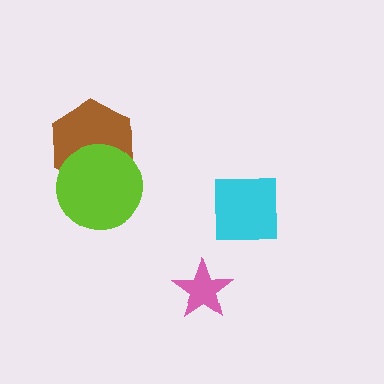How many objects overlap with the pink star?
0 objects overlap with the pink star.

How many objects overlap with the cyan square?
0 objects overlap with the cyan square.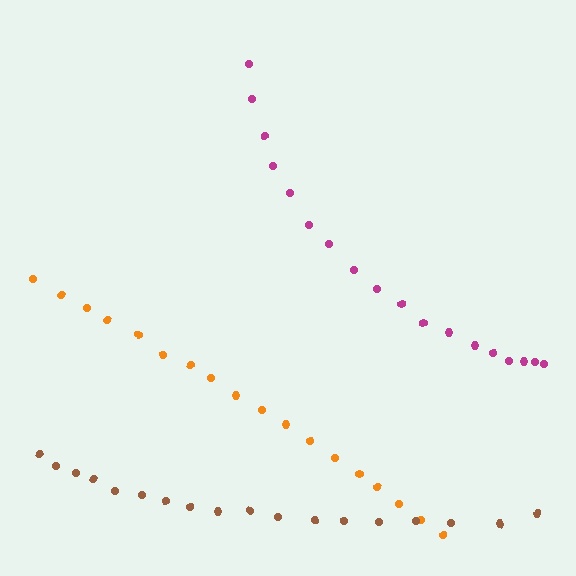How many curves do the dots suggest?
There are 3 distinct paths.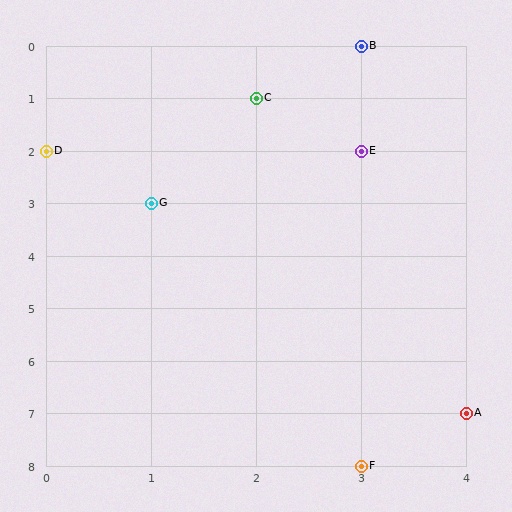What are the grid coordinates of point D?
Point D is at grid coordinates (0, 2).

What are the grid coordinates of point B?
Point B is at grid coordinates (3, 0).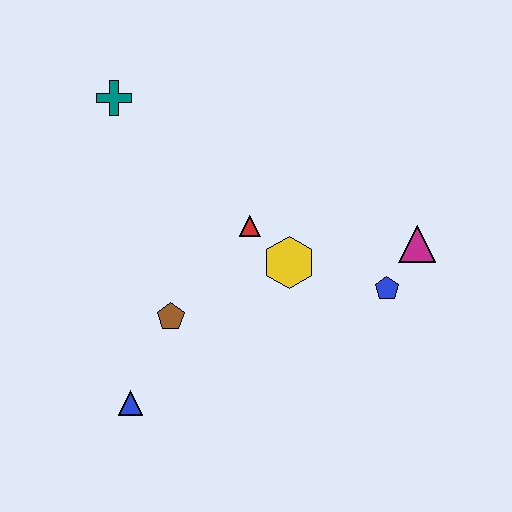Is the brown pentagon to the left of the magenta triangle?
Yes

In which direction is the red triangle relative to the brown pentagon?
The red triangle is above the brown pentagon.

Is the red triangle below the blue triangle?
No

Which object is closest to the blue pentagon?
The magenta triangle is closest to the blue pentagon.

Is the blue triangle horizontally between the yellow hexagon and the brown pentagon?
No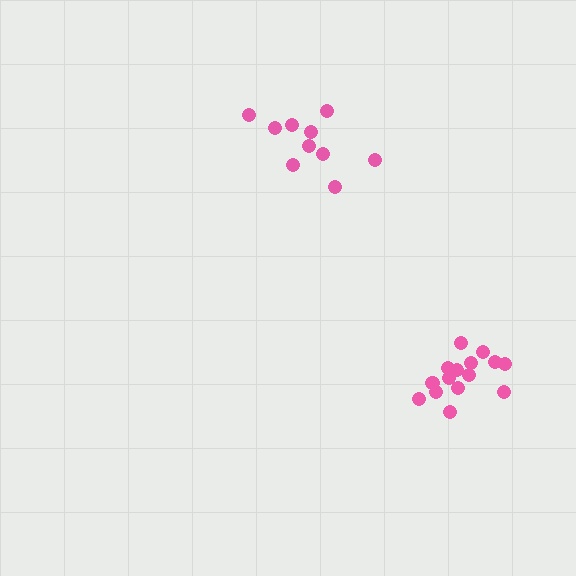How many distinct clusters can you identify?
There are 2 distinct clusters.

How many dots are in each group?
Group 1: 15 dots, Group 2: 10 dots (25 total).